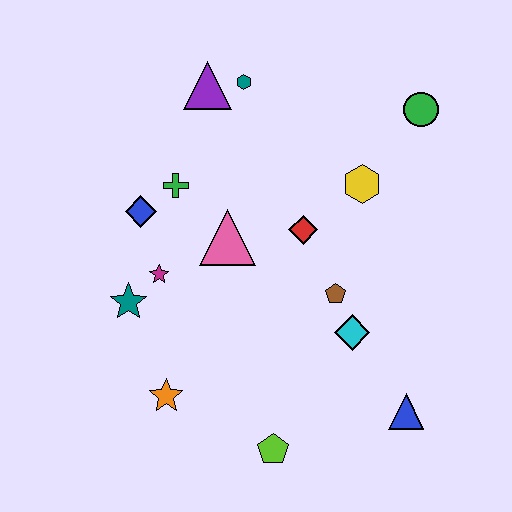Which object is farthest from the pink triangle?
The blue triangle is farthest from the pink triangle.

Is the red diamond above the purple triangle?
No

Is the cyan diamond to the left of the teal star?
No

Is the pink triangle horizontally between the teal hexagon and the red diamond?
No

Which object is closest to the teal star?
The magenta star is closest to the teal star.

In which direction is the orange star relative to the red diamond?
The orange star is below the red diamond.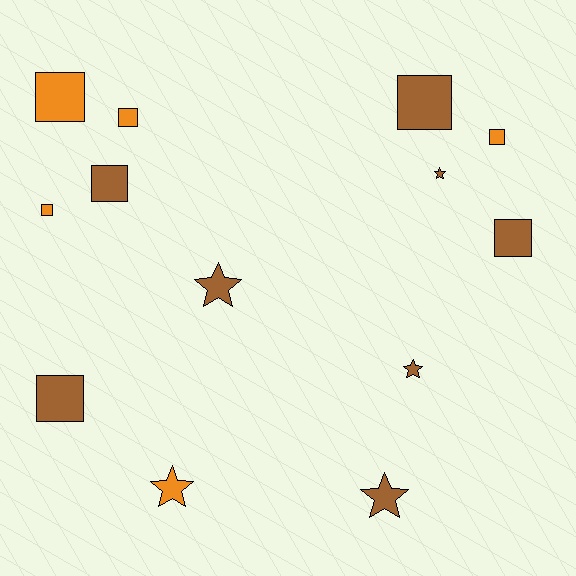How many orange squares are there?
There are 4 orange squares.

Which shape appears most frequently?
Square, with 8 objects.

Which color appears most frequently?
Brown, with 8 objects.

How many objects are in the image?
There are 13 objects.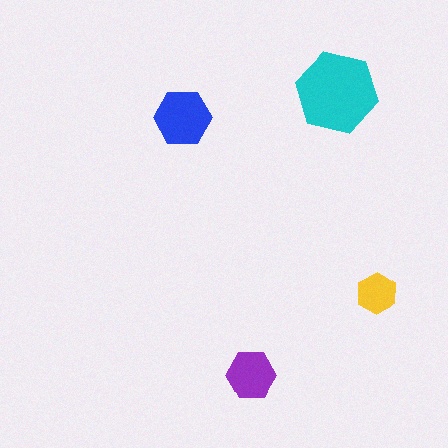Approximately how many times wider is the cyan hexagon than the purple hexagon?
About 1.5 times wider.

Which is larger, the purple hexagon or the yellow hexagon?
The purple one.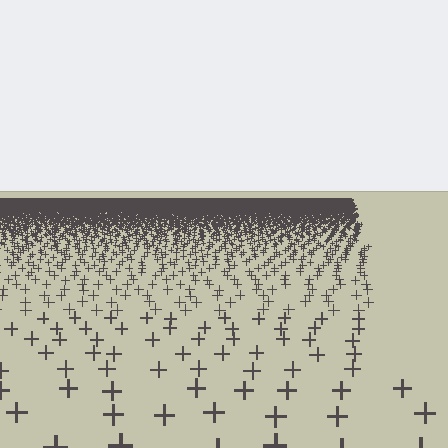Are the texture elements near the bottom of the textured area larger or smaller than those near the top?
Larger. Near the bottom, elements are closer to the viewer and appear at a bigger on-screen size.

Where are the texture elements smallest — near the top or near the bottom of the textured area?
Near the top.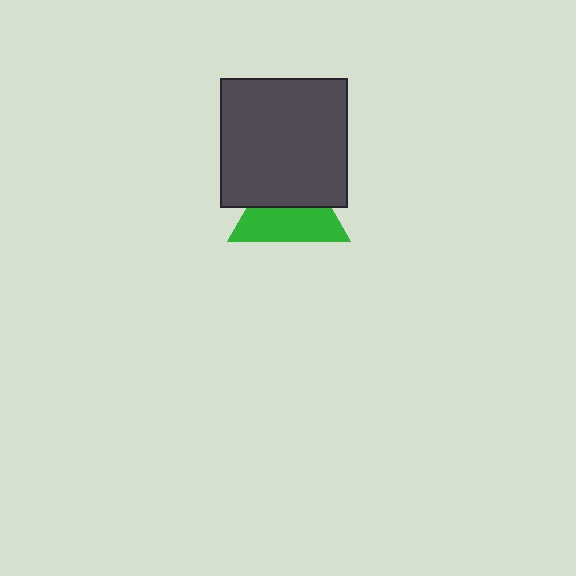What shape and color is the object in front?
The object in front is a dark gray rectangle.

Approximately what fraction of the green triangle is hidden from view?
Roughly 47% of the green triangle is hidden behind the dark gray rectangle.